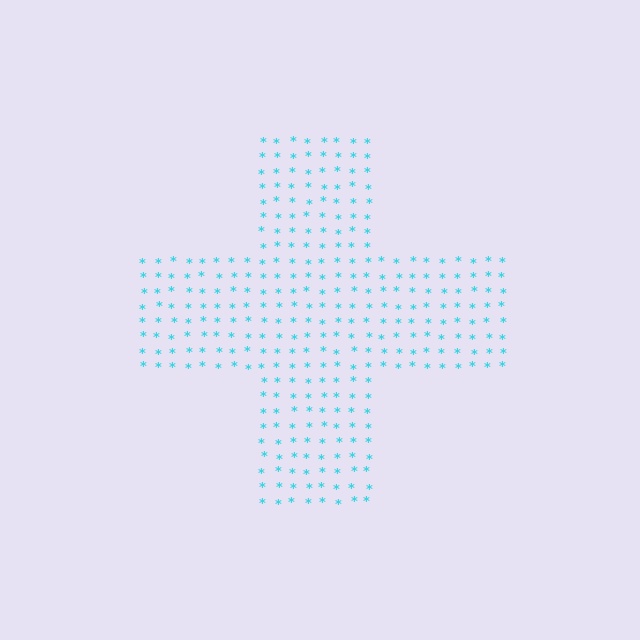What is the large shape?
The large shape is a cross.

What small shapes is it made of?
It is made of small asterisks.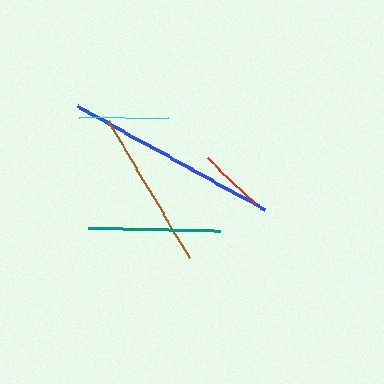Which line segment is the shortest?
The red line is the shortest at approximately 66 pixels.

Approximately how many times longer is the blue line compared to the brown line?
The blue line is approximately 1.3 times the length of the brown line.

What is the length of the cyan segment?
The cyan segment is approximately 89 pixels long.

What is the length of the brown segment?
The brown segment is approximately 159 pixels long.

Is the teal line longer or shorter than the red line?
The teal line is longer than the red line.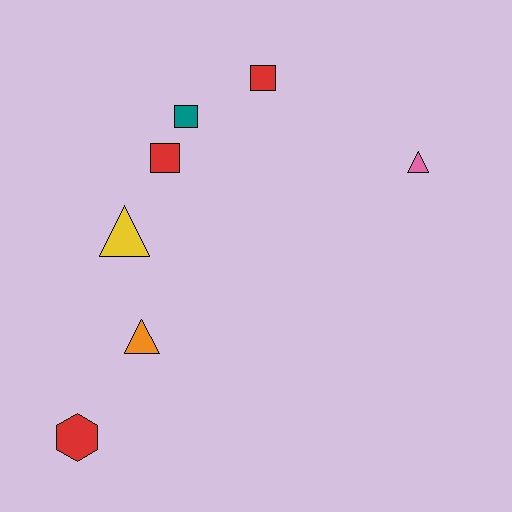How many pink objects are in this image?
There is 1 pink object.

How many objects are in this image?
There are 7 objects.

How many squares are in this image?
There are 3 squares.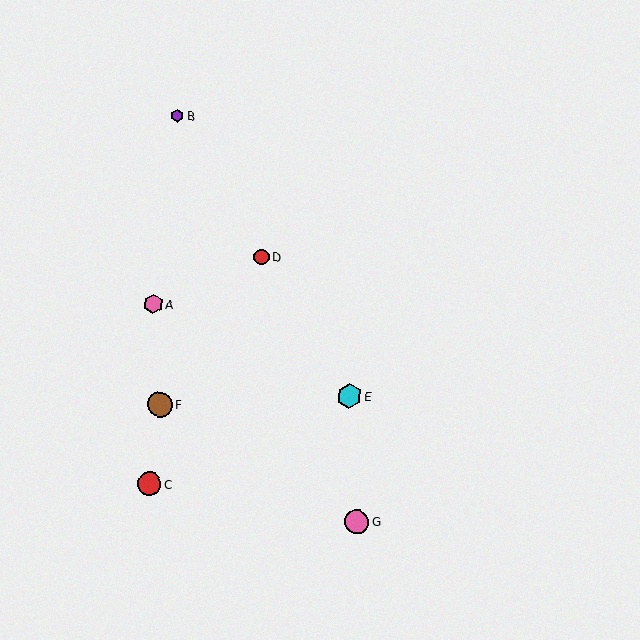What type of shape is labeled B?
Shape B is a purple hexagon.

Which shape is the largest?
The brown circle (labeled F) is the largest.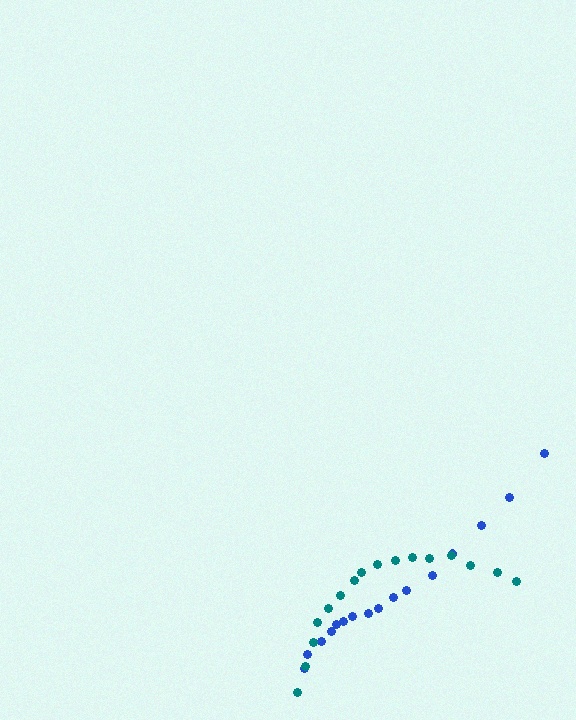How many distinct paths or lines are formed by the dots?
There are 2 distinct paths.